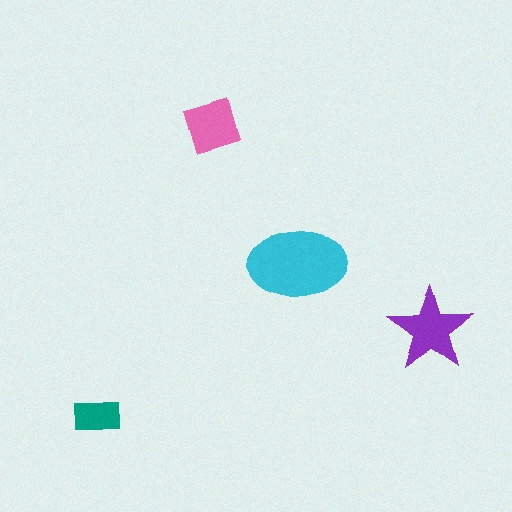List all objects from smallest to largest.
The teal rectangle, the pink square, the purple star, the cyan ellipse.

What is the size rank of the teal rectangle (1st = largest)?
4th.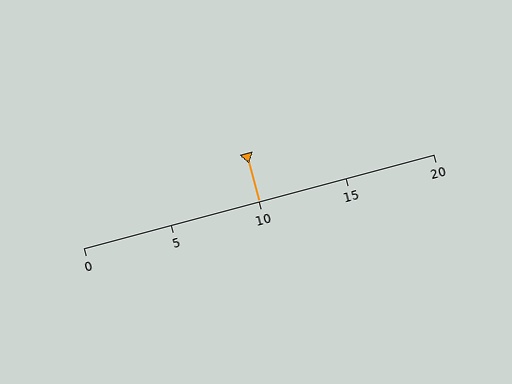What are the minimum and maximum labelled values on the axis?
The axis runs from 0 to 20.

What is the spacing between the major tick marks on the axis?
The major ticks are spaced 5 apart.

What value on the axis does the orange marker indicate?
The marker indicates approximately 10.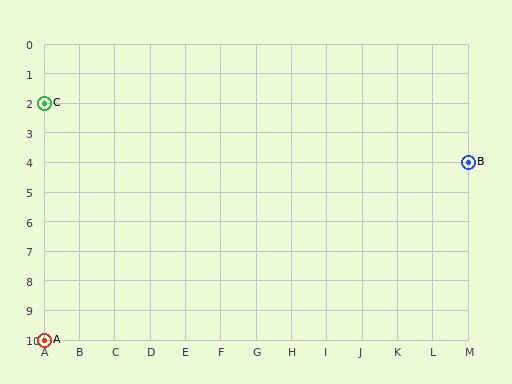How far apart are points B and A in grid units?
Points B and A are 12 columns and 6 rows apart (about 13.4 grid units diagonally).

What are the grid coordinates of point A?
Point A is at grid coordinates (A, 10).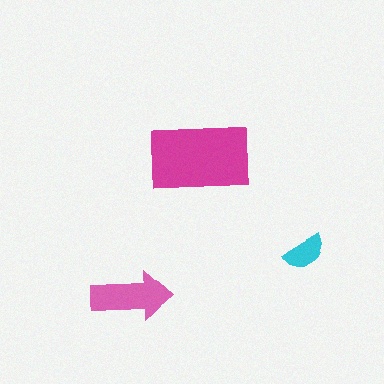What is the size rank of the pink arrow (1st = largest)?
2nd.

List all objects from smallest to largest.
The cyan semicircle, the pink arrow, the magenta rectangle.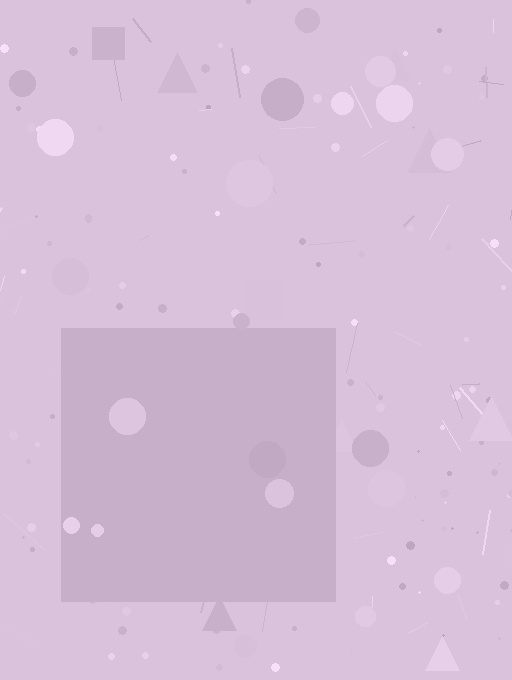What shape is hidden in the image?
A square is hidden in the image.